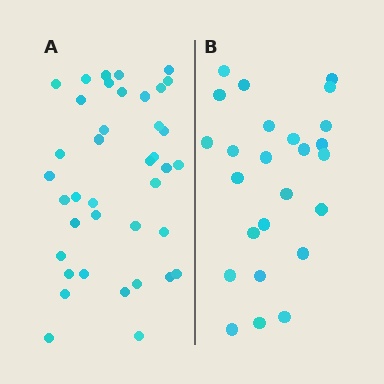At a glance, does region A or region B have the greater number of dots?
Region A (the left region) has more dots.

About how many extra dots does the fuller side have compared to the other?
Region A has approximately 15 more dots than region B.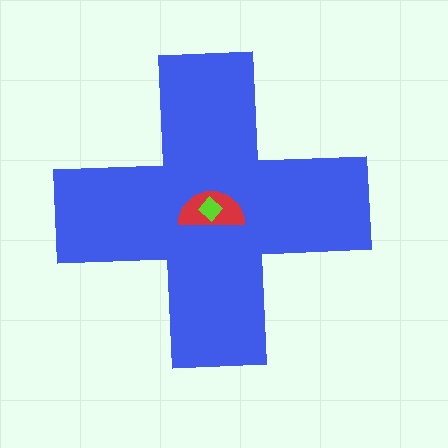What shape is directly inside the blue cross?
The red semicircle.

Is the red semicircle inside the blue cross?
Yes.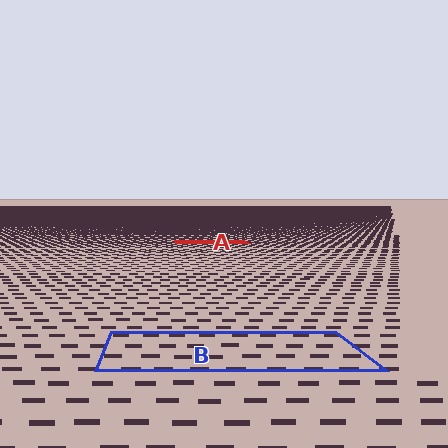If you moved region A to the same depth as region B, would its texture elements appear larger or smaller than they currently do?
They would appear larger. At a closer depth, the same texture elements are projected at a bigger on-screen size.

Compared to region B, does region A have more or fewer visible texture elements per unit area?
Region A has more texture elements per unit area — they are packed more densely because it is farther away.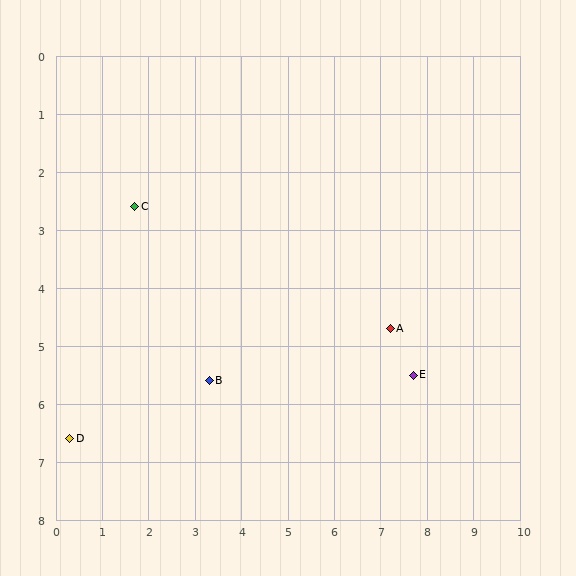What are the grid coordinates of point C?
Point C is at approximately (1.7, 2.6).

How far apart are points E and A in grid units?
Points E and A are about 0.9 grid units apart.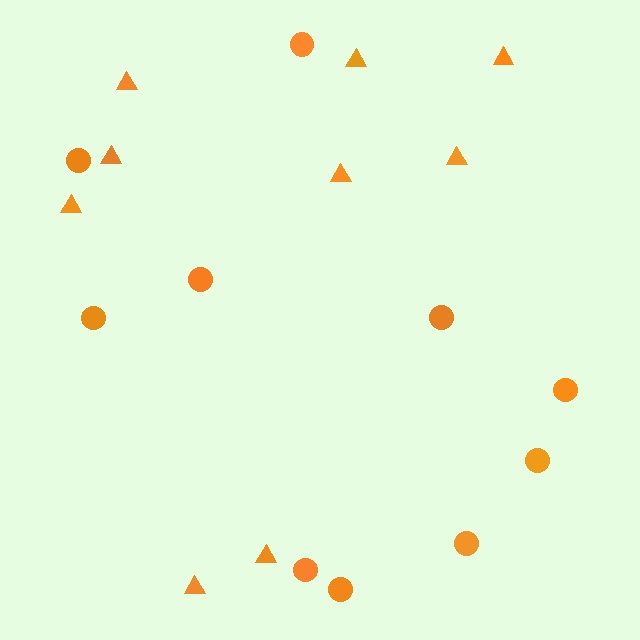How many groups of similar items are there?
There are 2 groups: one group of triangles (9) and one group of circles (10).